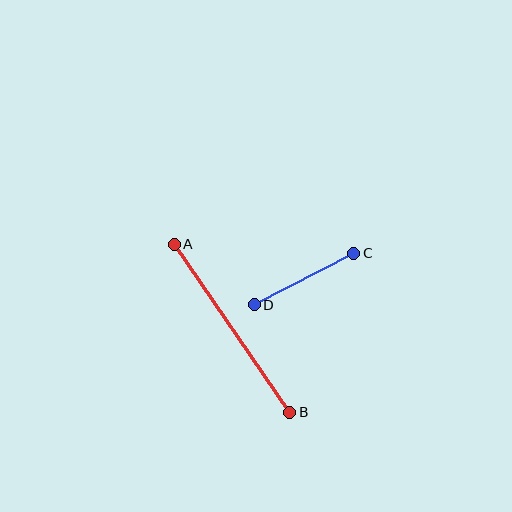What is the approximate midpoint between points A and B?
The midpoint is at approximately (232, 328) pixels.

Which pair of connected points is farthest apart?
Points A and B are farthest apart.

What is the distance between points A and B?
The distance is approximately 204 pixels.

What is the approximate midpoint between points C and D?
The midpoint is at approximately (304, 279) pixels.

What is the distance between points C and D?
The distance is approximately 112 pixels.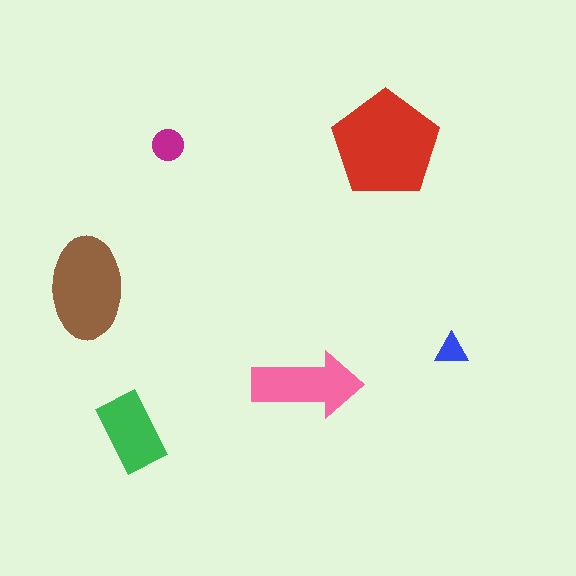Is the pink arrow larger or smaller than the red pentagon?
Smaller.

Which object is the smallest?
The blue triangle.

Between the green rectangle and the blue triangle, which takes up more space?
The green rectangle.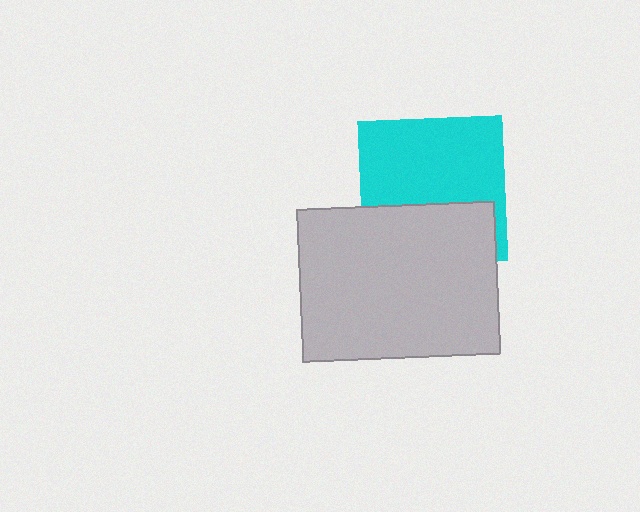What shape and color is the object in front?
The object in front is a light gray rectangle.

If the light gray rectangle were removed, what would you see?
You would see the complete cyan square.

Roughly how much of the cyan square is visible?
About half of it is visible (roughly 60%).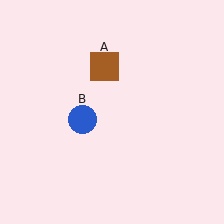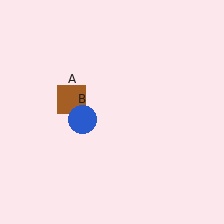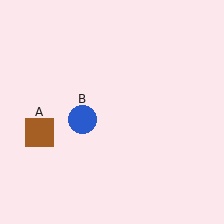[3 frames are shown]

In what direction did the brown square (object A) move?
The brown square (object A) moved down and to the left.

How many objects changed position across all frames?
1 object changed position: brown square (object A).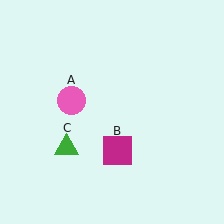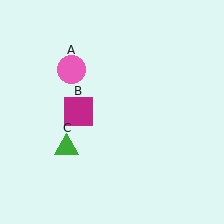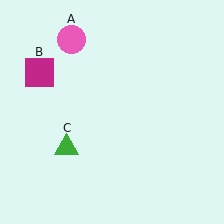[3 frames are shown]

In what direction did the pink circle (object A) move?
The pink circle (object A) moved up.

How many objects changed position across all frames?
2 objects changed position: pink circle (object A), magenta square (object B).